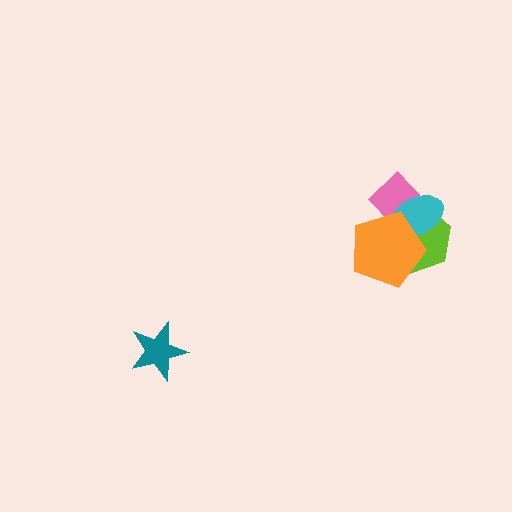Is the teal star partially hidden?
No, no other shape covers it.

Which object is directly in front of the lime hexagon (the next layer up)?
The cyan ellipse is directly in front of the lime hexagon.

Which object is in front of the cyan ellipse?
The orange pentagon is in front of the cyan ellipse.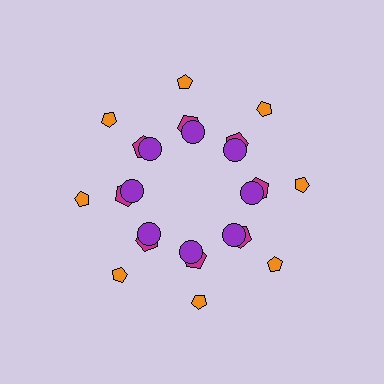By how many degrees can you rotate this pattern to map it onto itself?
The pattern maps onto itself every 45 degrees of rotation.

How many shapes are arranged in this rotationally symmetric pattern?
There are 24 shapes, arranged in 8 groups of 3.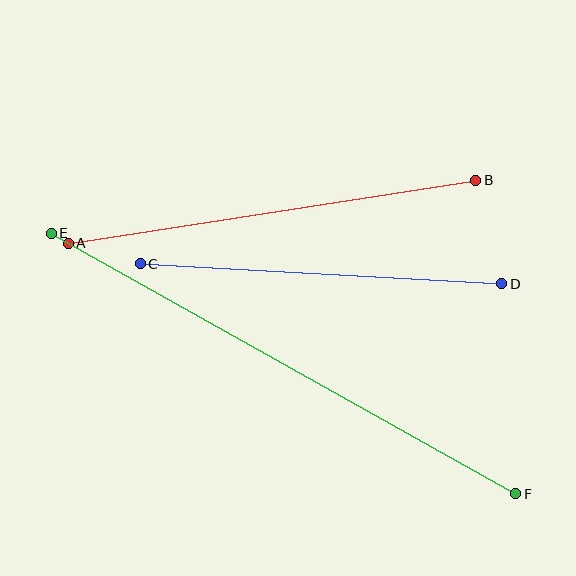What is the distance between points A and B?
The distance is approximately 413 pixels.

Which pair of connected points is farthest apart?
Points E and F are farthest apart.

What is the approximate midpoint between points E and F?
The midpoint is at approximately (284, 364) pixels.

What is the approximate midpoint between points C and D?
The midpoint is at approximately (321, 274) pixels.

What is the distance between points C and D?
The distance is approximately 362 pixels.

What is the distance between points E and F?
The distance is approximately 533 pixels.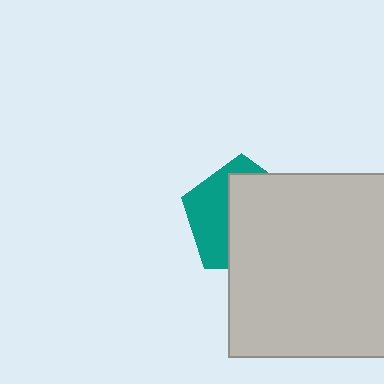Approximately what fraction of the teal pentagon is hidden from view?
Roughly 61% of the teal pentagon is hidden behind the light gray rectangle.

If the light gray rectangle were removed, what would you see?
You would see the complete teal pentagon.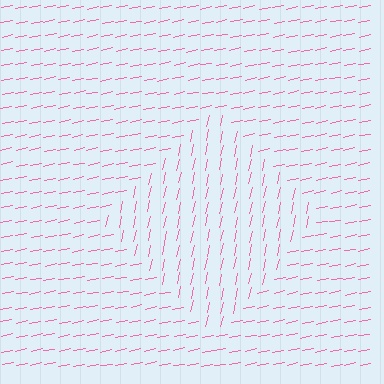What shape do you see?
I see a diamond.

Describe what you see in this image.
The image is filled with small pink line segments. A diamond region in the image has lines oriented differently from the surrounding lines, creating a visible texture boundary.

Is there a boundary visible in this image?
Yes, there is a texture boundary formed by a change in line orientation.